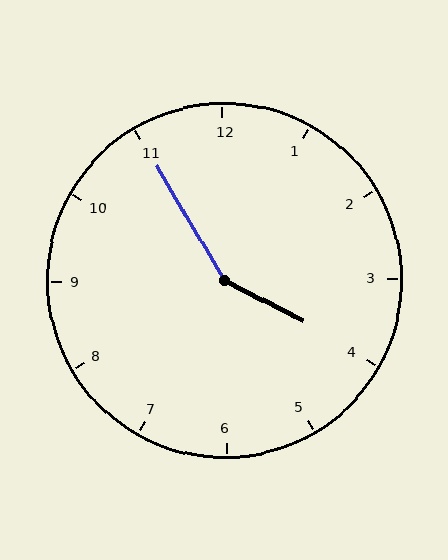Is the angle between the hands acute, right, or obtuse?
It is obtuse.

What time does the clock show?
3:55.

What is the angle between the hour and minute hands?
Approximately 148 degrees.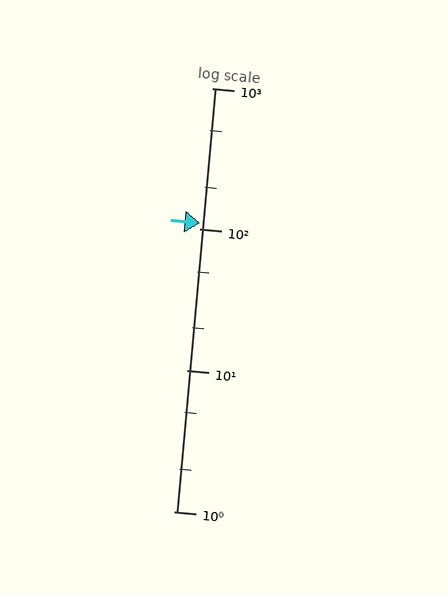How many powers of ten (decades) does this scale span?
The scale spans 3 decades, from 1 to 1000.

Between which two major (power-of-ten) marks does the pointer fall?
The pointer is between 100 and 1000.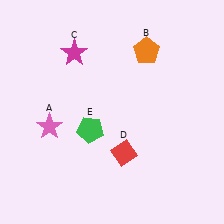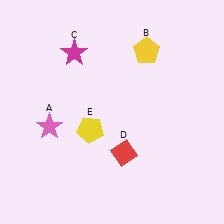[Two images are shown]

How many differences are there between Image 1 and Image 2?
There are 2 differences between the two images.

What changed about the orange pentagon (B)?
In Image 1, B is orange. In Image 2, it changed to yellow.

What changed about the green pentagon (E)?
In Image 1, E is green. In Image 2, it changed to yellow.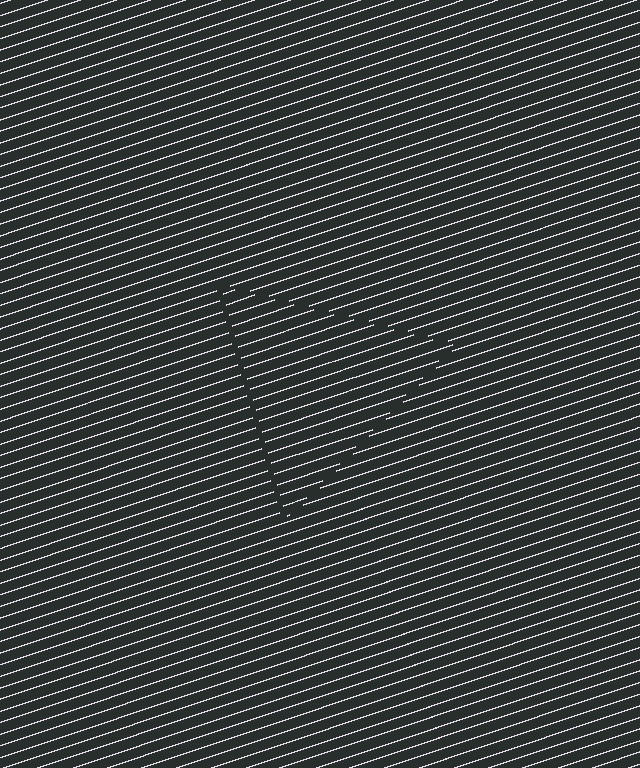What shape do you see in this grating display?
An illusory triangle. The interior of the shape contains the same grating, shifted by half a period — the contour is defined by the phase discontinuity where line-ends from the inner and outer gratings abut.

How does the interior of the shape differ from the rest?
The interior of the shape contains the same grating, shifted by half a period — the contour is defined by the phase discontinuity where line-ends from the inner and outer gratings abut.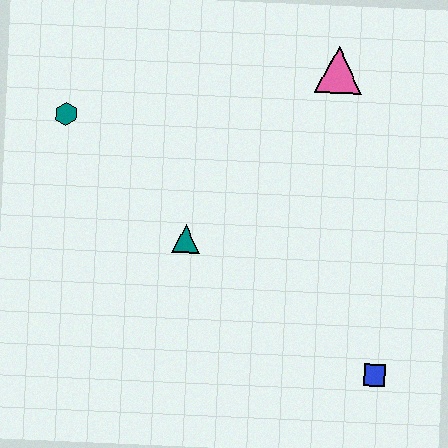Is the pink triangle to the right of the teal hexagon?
Yes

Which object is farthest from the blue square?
The teal hexagon is farthest from the blue square.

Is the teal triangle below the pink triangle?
Yes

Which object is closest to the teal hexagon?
The teal triangle is closest to the teal hexagon.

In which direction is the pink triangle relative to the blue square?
The pink triangle is above the blue square.